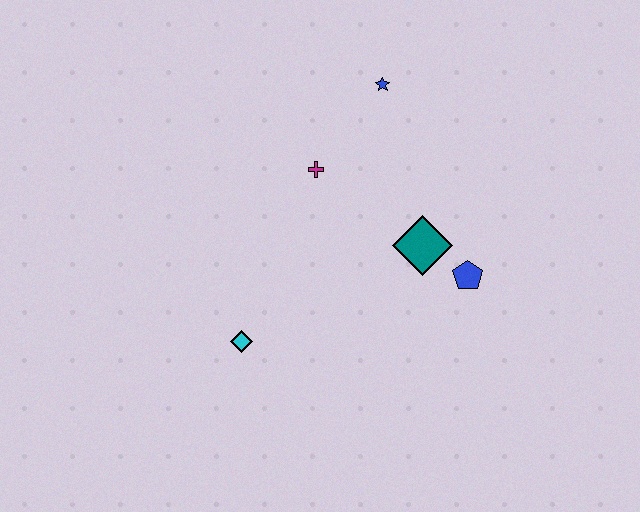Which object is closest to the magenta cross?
The blue star is closest to the magenta cross.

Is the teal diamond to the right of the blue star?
Yes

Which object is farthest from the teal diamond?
The cyan diamond is farthest from the teal diamond.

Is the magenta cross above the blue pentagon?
Yes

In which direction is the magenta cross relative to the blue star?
The magenta cross is below the blue star.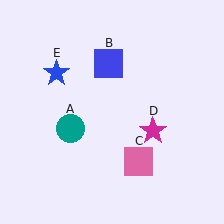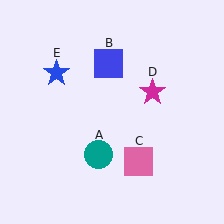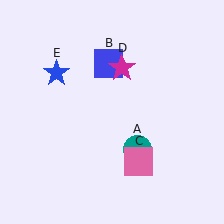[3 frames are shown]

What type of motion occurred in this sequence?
The teal circle (object A), magenta star (object D) rotated counterclockwise around the center of the scene.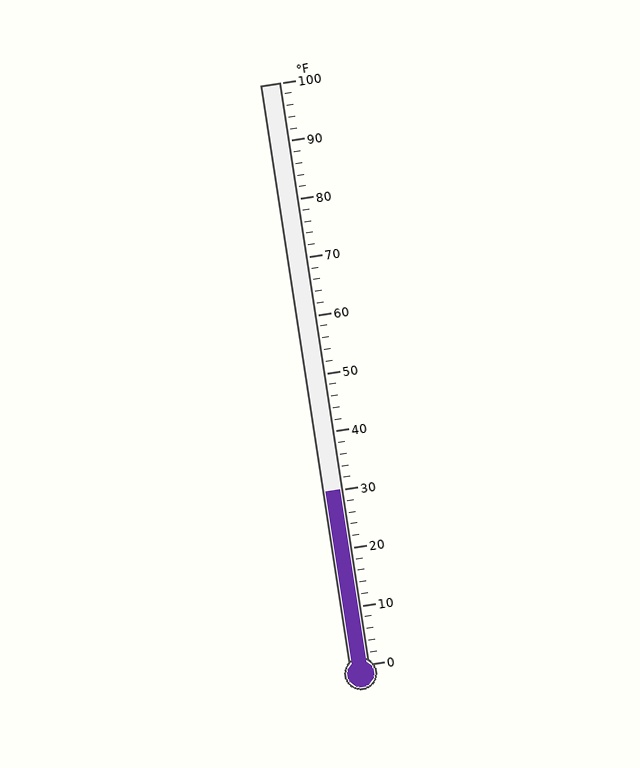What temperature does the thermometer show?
The thermometer shows approximately 30°F.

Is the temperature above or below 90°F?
The temperature is below 90°F.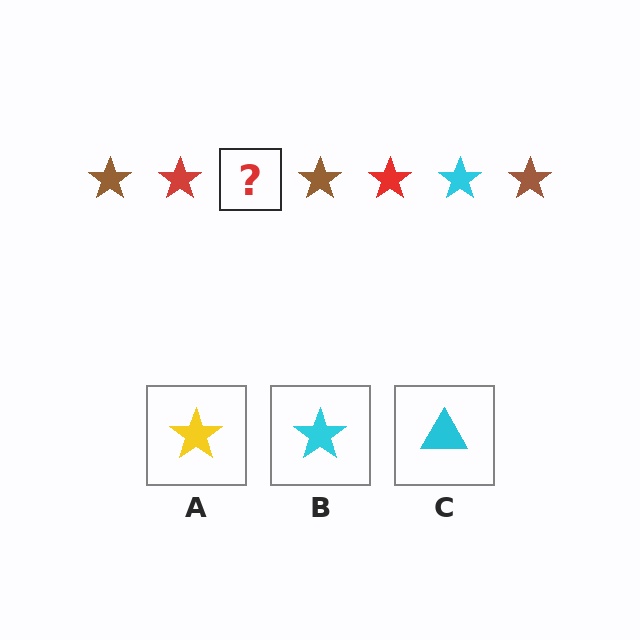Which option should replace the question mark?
Option B.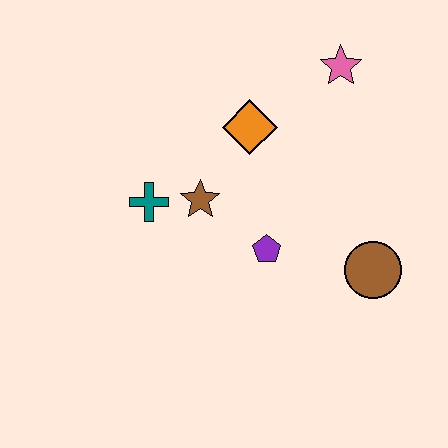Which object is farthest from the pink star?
The teal cross is farthest from the pink star.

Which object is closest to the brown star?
The teal cross is closest to the brown star.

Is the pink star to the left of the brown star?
No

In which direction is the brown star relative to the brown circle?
The brown star is to the left of the brown circle.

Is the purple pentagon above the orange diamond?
No